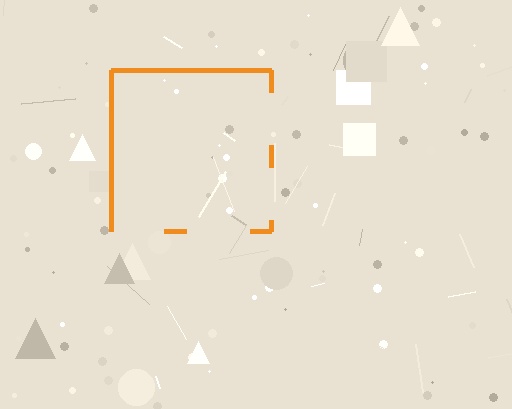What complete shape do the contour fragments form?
The contour fragments form a square.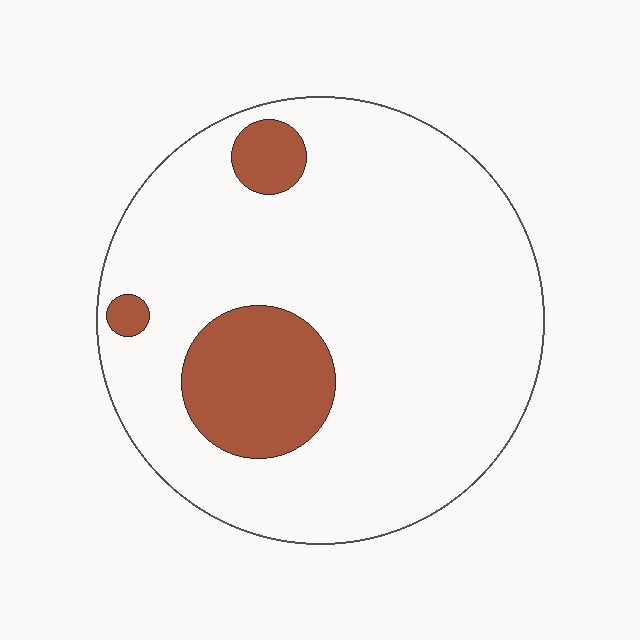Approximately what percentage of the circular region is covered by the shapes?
Approximately 15%.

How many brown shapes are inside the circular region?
3.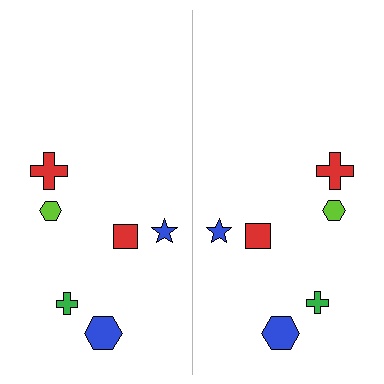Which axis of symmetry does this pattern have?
The pattern has a vertical axis of symmetry running through the center of the image.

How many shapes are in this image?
There are 12 shapes in this image.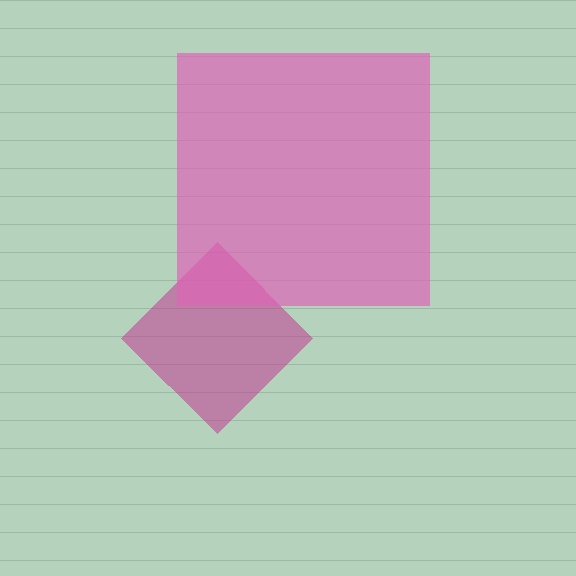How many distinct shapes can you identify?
There are 2 distinct shapes: a magenta diamond, a pink square.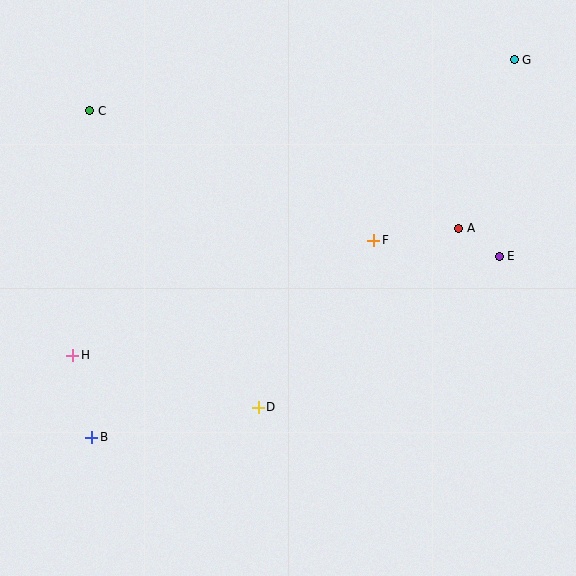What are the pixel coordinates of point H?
Point H is at (73, 355).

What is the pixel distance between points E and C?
The distance between E and C is 435 pixels.